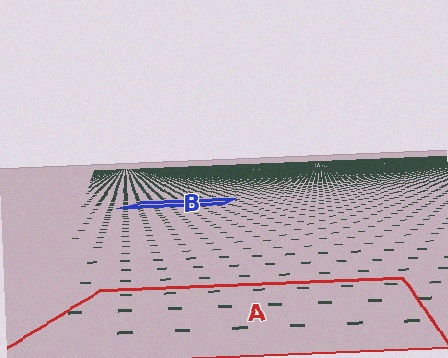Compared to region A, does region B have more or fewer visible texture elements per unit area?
Region B has more texture elements per unit area — they are packed more densely because it is farther away.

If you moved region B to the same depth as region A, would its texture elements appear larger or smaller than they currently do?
They would appear larger. At a closer depth, the same texture elements are projected at a bigger on-screen size.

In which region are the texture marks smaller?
The texture marks are smaller in region B, because it is farther away.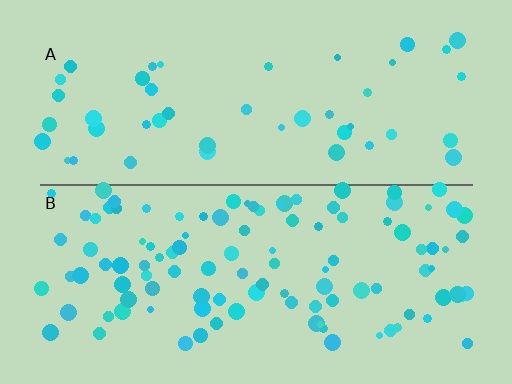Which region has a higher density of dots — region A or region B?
B (the bottom).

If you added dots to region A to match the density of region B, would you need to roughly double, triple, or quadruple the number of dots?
Approximately double.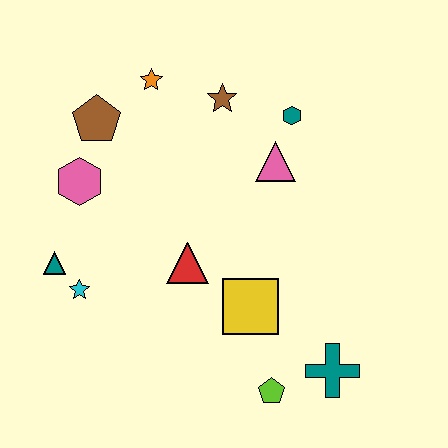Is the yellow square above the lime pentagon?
Yes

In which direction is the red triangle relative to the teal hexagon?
The red triangle is below the teal hexagon.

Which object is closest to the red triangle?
The yellow square is closest to the red triangle.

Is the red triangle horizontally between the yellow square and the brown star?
No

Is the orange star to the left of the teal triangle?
No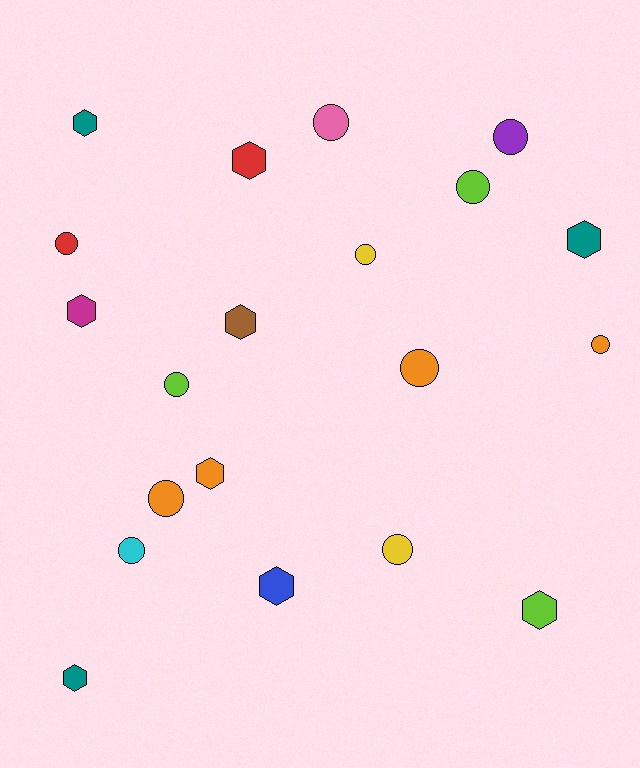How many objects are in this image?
There are 20 objects.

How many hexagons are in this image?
There are 9 hexagons.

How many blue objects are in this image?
There is 1 blue object.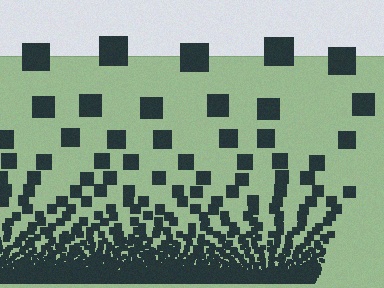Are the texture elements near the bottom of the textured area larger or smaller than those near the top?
Smaller. The gradient is inverted — elements near the bottom are smaller and denser.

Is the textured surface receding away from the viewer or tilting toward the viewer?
The surface appears to tilt toward the viewer. Texture elements get larger and sparser toward the top.